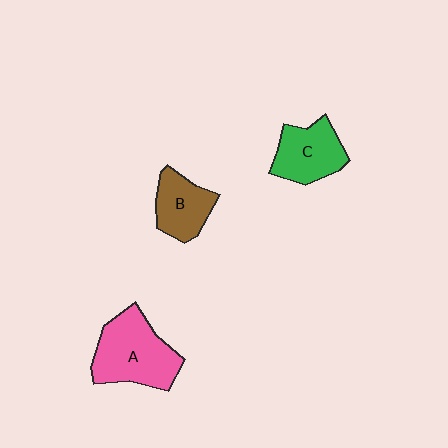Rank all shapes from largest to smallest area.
From largest to smallest: A (pink), C (green), B (brown).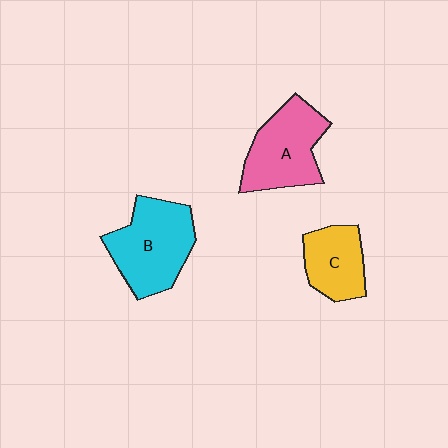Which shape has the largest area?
Shape B (cyan).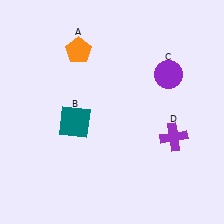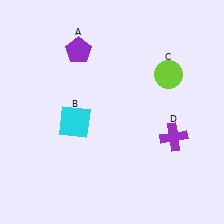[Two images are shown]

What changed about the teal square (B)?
In Image 1, B is teal. In Image 2, it changed to cyan.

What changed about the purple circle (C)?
In Image 1, C is purple. In Image 2, it changed to lime.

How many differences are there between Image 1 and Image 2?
There are 3 differences between the two images.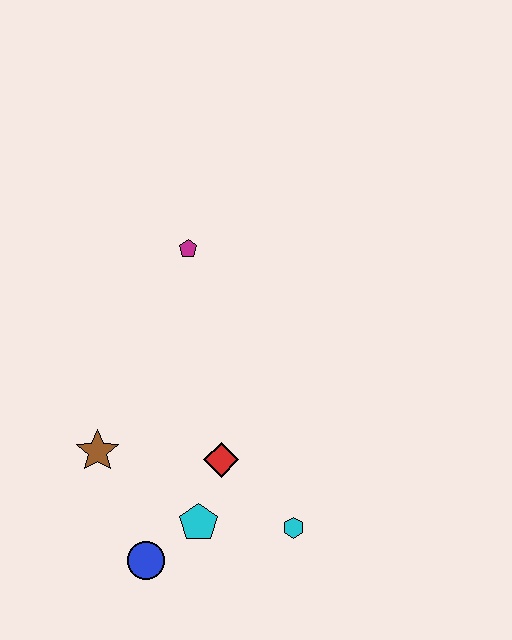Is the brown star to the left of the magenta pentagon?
Yes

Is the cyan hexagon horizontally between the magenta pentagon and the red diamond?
No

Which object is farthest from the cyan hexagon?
The magenta pentagon is farthest from the cyan hexagon.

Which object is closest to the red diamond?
The cyan pentagon is closest to the red diamond.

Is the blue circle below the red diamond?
Yes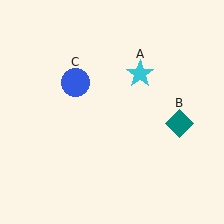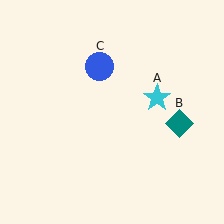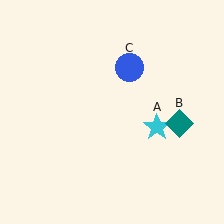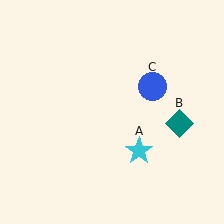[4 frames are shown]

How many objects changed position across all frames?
2 objects changed position: cyan star (object A), blue circle (object C).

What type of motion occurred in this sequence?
The cyan star (object A), blue circle (object C) rotated clockwise around the center of the scene.